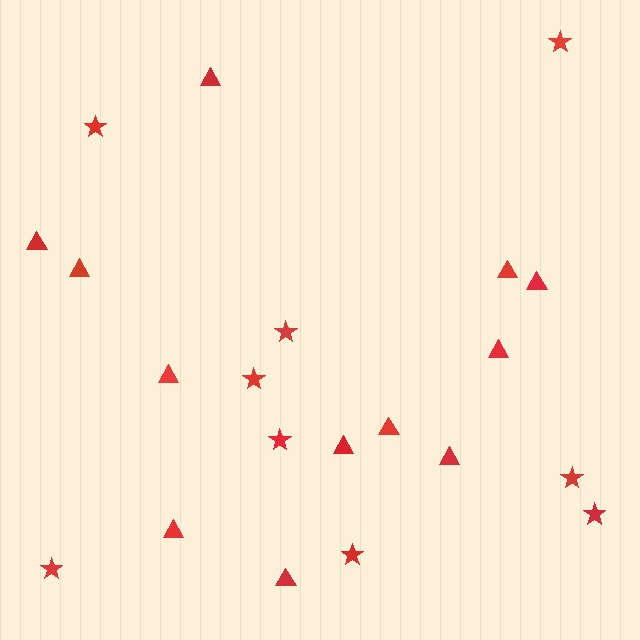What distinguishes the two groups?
There are 2 groups: one group of stars (9) and one group of triangles (12).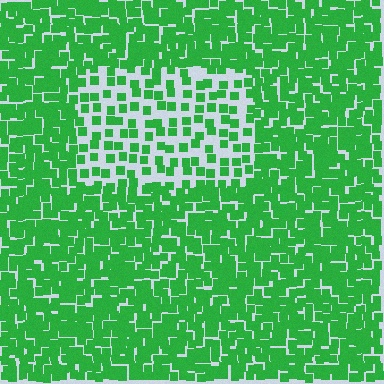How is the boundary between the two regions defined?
The boundary is defined by a change in element density (approximately 2.3x ratio). All elements are the same color, size, and shape.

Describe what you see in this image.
The image contains small green elements arranged at two different densities. A rectangle-shaped region is visible where the elements are less densely packed than the surrounding area.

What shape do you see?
I see a rectangle.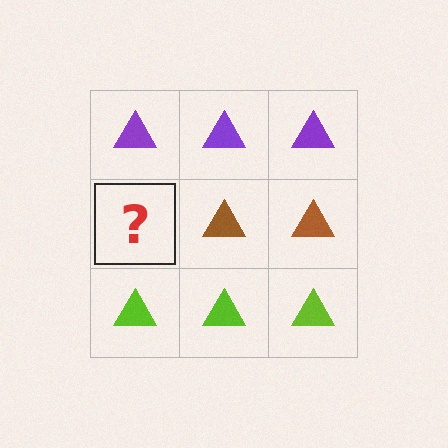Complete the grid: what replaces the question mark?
The question mark should be replaced with a brown triangle.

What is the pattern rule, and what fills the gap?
The rule is that each row has a consistent color. The gap should be filled with a brown triangle.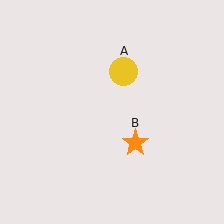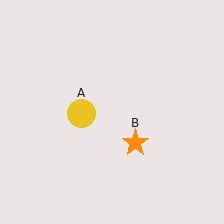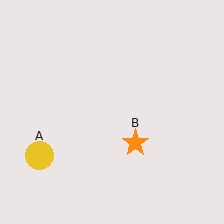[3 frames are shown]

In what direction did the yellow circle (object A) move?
The yellow circle (object A) moved down and to the left.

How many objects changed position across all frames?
1 object changed position: yellow circle (object A).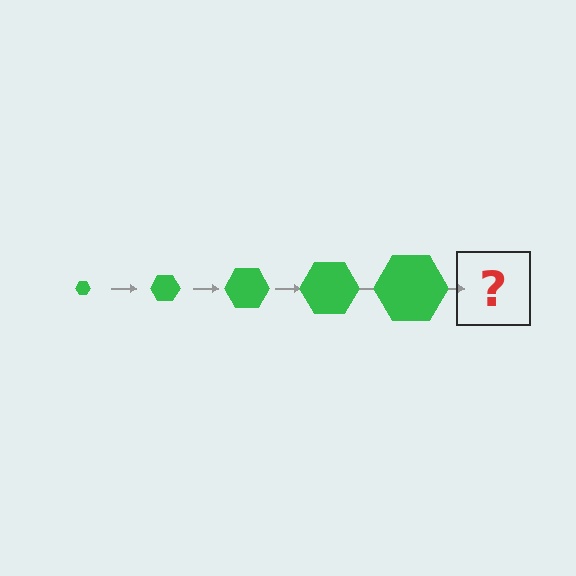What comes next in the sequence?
The next element should be a green hexagon, larger than the previous one.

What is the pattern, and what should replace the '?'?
The pattern is that the hexagon gets progressively larger each step. The '?' should be a green hexagon, larger than the previous one.